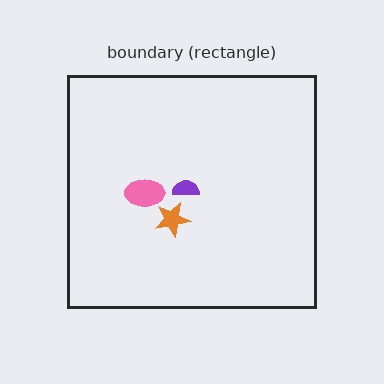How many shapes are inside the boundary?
3 inside, 0 outside.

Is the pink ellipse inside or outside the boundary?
Inside.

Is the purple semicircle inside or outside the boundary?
Inside.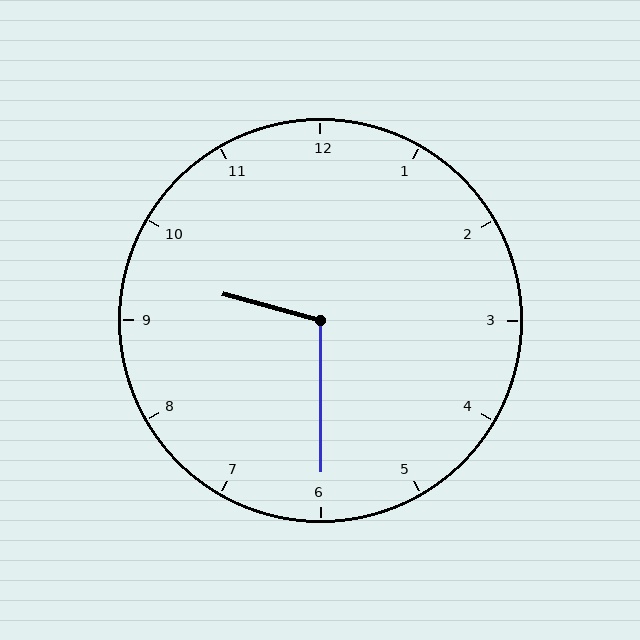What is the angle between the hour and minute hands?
Approximately 105 degrees.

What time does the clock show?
9:30.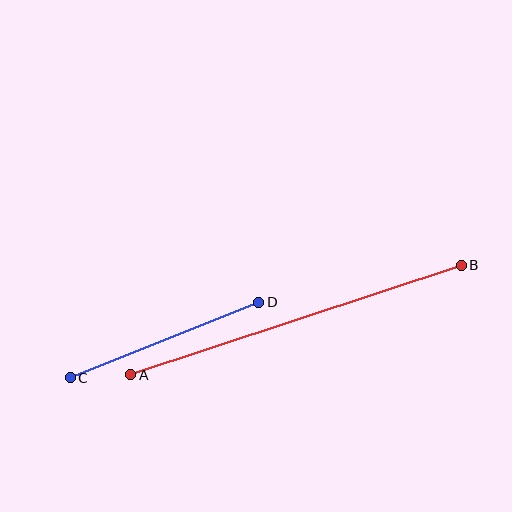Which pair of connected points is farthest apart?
Points A and B are farthest apart.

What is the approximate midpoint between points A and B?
The midpoint is at approximately (296, 320) pixels.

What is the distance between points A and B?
The distance is approximately 348 pixels.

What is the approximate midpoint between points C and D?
The midpoint is at approximately (165, 340) pixels.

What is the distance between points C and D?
The distance is approximately 203 pixels.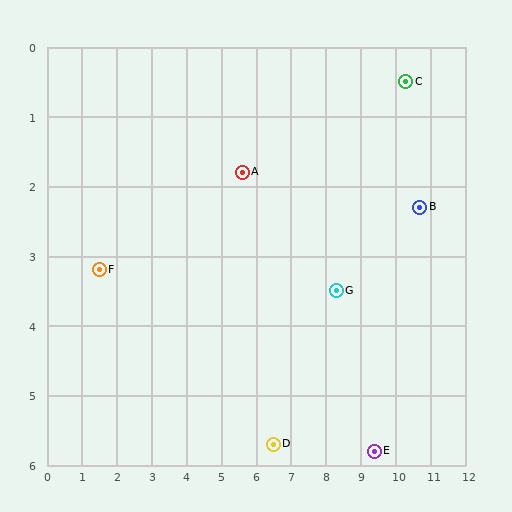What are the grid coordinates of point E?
Point E is at approximately (9.4, 5.8).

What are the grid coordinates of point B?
Point B is at approximately (10.7, 2.3).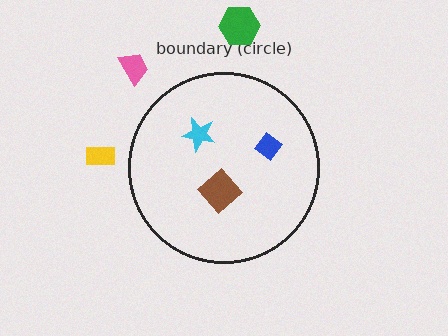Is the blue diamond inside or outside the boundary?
Inside.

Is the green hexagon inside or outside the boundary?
Outside.